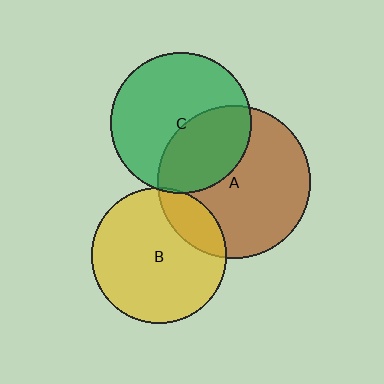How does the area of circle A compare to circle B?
Approximately 1.3 times.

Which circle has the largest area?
Circle A (brown).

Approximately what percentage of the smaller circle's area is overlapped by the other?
Approximately 5%.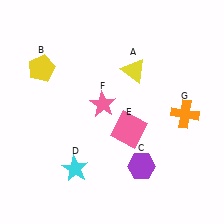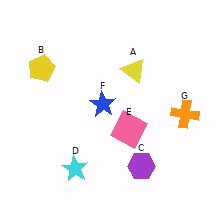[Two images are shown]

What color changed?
The star (F) changed from pink in Image 1 to blue in Image 2.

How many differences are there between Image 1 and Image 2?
There is 1 difference between the two images.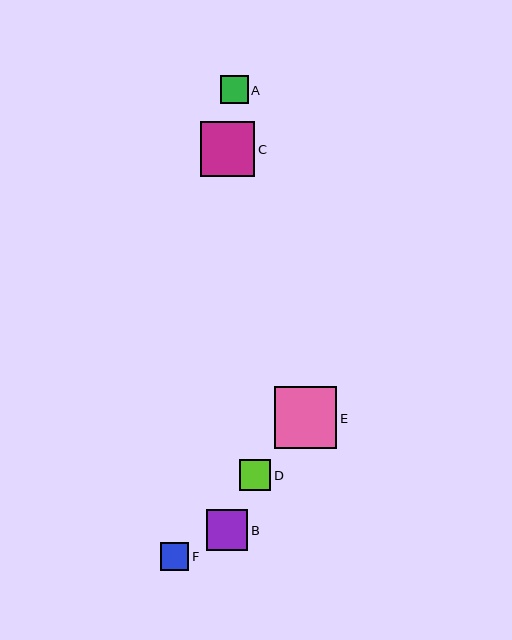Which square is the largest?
Square E is the largest with a size of approximately 62 pixels.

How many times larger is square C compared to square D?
Square C is approximately 1.8 times the size of square D.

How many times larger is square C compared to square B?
Square C is approximately 1.3 times the size of square B.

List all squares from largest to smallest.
From largest to smallest: E, C, B, D, F, A.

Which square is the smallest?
Square A is the smallest with a size of approximately 28 pixels.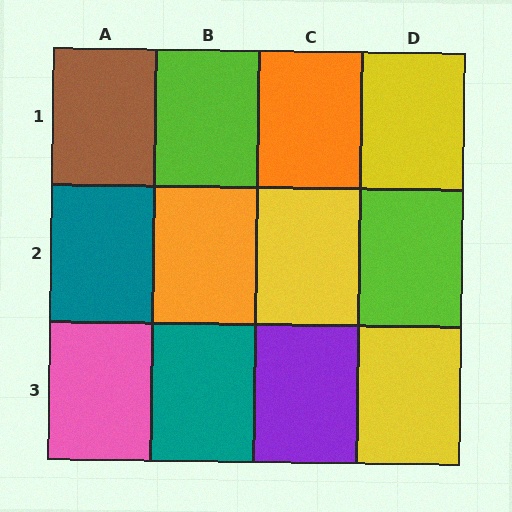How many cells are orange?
2 cells are orange.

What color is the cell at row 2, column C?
Yellow.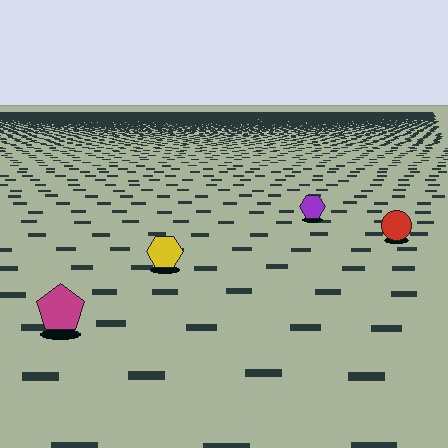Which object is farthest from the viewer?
The purple hexagon is farthest from the viewer. It appears smaller and the ground texture around it is denser.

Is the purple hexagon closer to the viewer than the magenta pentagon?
No. The magenta pentagon is closer — you can tell from the texture gradient: the ground texture is coarser near it.